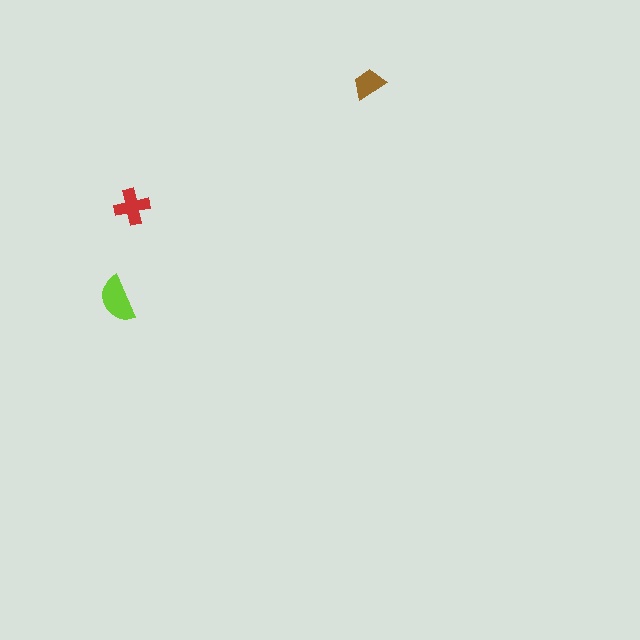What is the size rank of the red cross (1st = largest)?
2nd.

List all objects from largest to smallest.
The lime semicircle, the red cross, the brown trapezoid.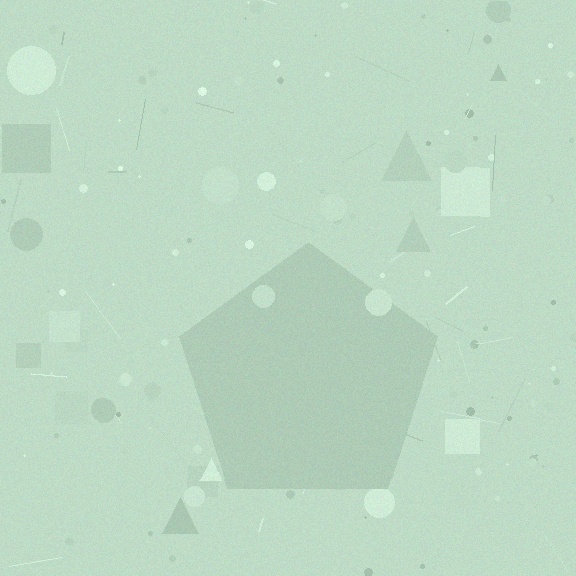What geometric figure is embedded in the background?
A pentagon is embedded in the background.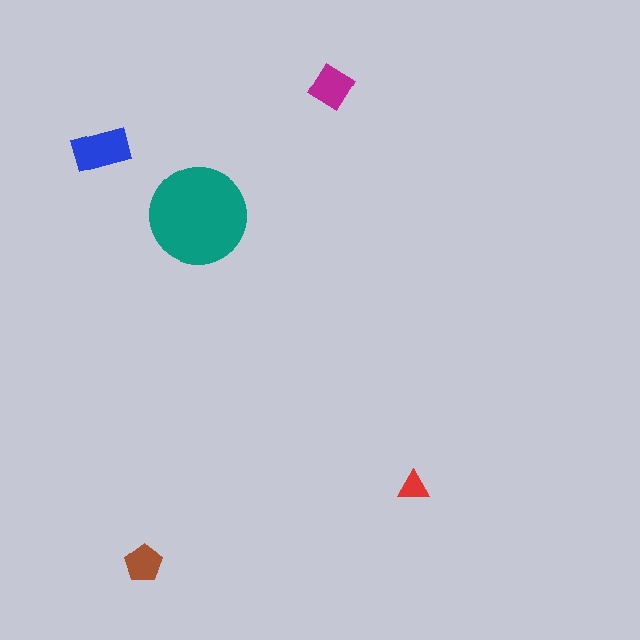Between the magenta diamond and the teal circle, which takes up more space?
The teal circle.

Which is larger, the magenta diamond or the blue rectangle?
The blue rectangle.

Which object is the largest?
The teal circle.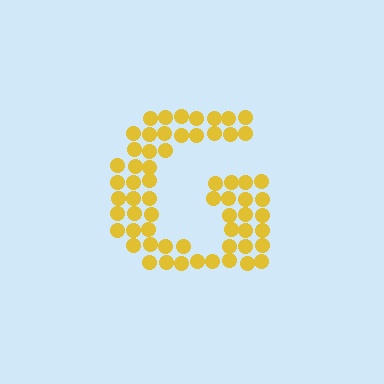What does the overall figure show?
The overall figure shows the letter G.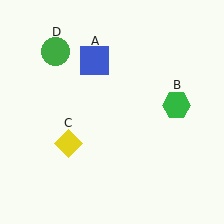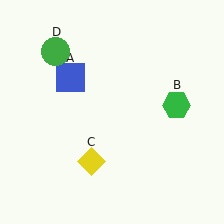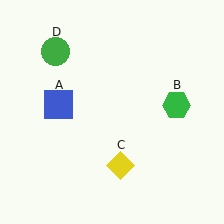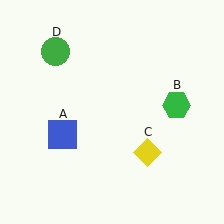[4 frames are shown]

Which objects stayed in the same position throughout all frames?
Green hexagon (object B) and green circle (object D) remained stationary.